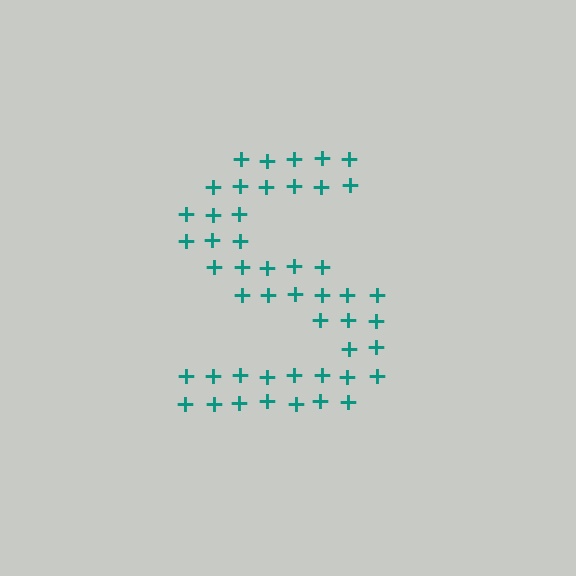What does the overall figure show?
The overall figure shows the letter S.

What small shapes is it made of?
It is made of small plus signs.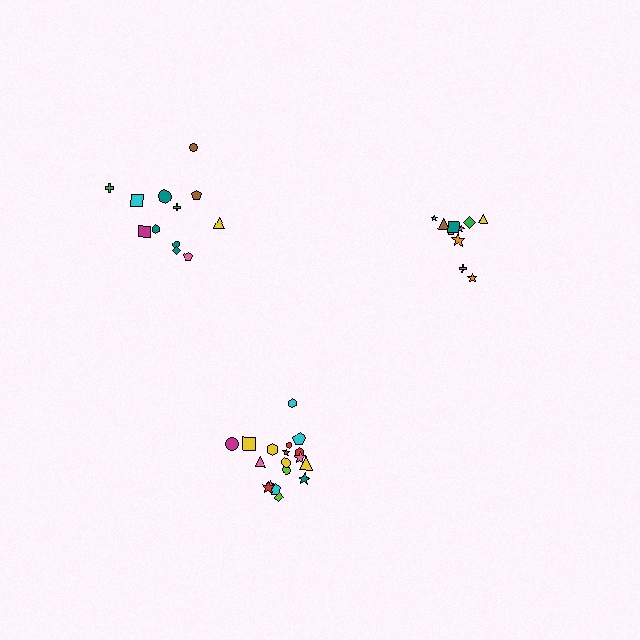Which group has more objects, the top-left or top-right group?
The top-left group.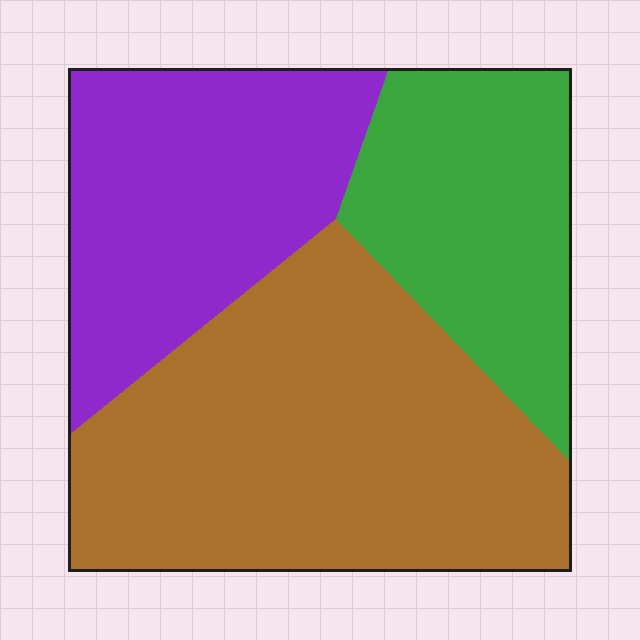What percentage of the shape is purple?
Purple takes up between a sixth and a third of the shape.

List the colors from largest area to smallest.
From largest to smallest: brown, purple, green.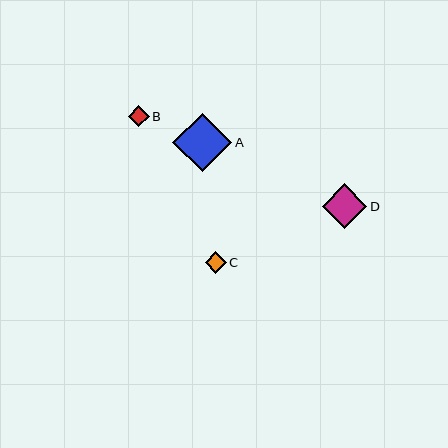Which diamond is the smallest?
Diamond B is the smallest with a size of approximately 21 pixels.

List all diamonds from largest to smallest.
From largest to smallest: A, D, C, B.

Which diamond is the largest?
Diamond A is the largest with a size of approximately 59 pixels.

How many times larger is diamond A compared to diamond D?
Diamond A is approximately 1.3 times the size of diamond D.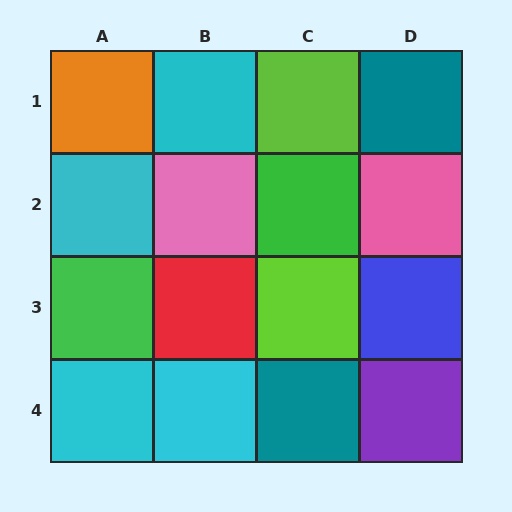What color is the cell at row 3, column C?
Lime.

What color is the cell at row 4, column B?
Cyan.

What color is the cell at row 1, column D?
Teal.